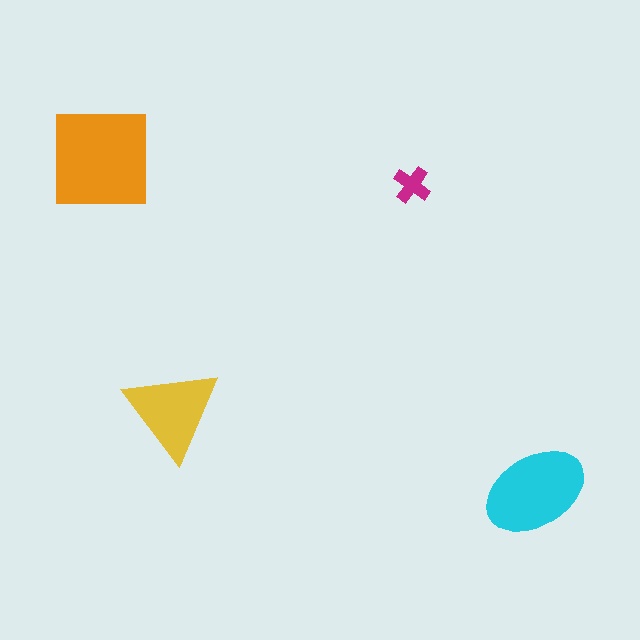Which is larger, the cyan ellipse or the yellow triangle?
The cyan ellipse.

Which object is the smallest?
The magenta cross.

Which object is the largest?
The orange square.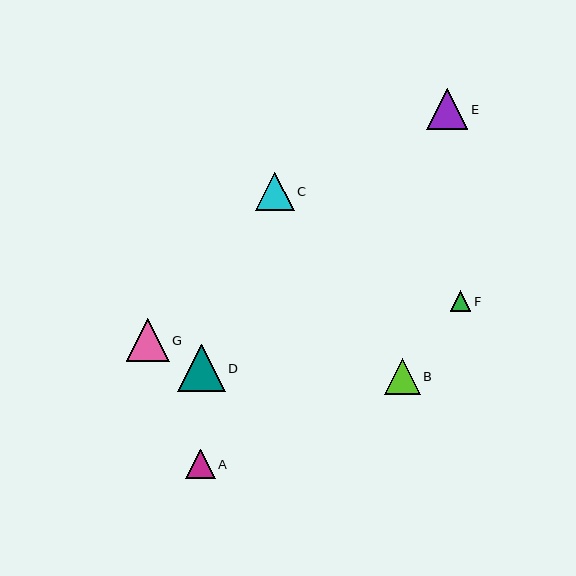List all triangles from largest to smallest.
From largest to smallest: D, G, E, C, B, A, F.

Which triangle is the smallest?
Triangle F is the smallest with a size of approximately 21 pixels.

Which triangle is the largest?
Triangle D is the largest with a size of approximately 47 pixels.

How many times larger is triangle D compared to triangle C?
Triangle D is approximately 1.2 times the size of triangle C.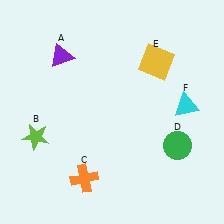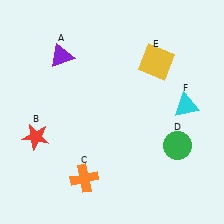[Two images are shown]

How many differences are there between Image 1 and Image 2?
There is 1 difference between the two images.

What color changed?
The star (B) changed from lime in Image 1 to red in Image 2.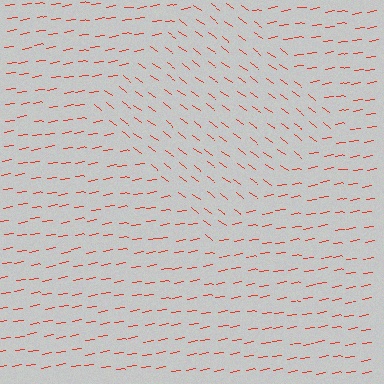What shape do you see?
I see a diamond.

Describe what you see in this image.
The image is filled with small red line segments. A diamond region in the image has lines oriented differently from the surrounding lines, creating a visible texture boundary.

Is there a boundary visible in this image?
Yes, there is a texture boundary formed by a change in line orientation.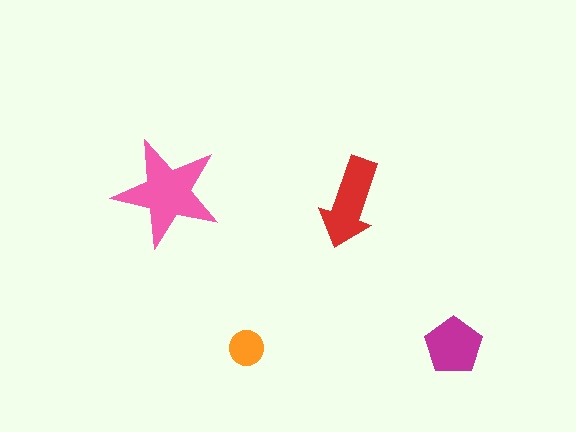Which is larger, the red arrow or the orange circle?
The red arrow.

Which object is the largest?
The pink star.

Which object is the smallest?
The orange circle.